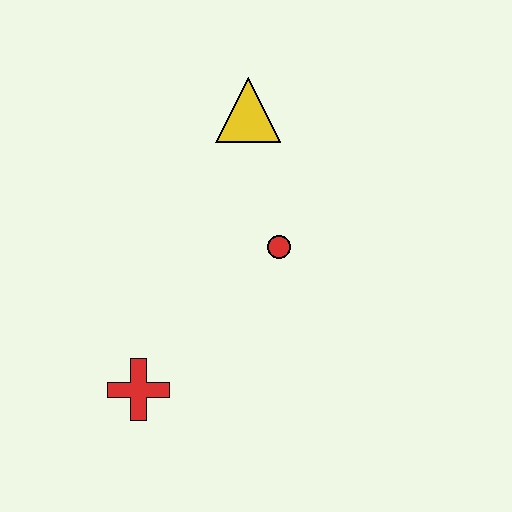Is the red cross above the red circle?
No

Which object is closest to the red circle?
The yellow triangle is closest to the red circle.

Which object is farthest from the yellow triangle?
The red cross is farthest from the yellow triangle.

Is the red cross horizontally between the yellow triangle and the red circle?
No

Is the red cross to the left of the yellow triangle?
Yes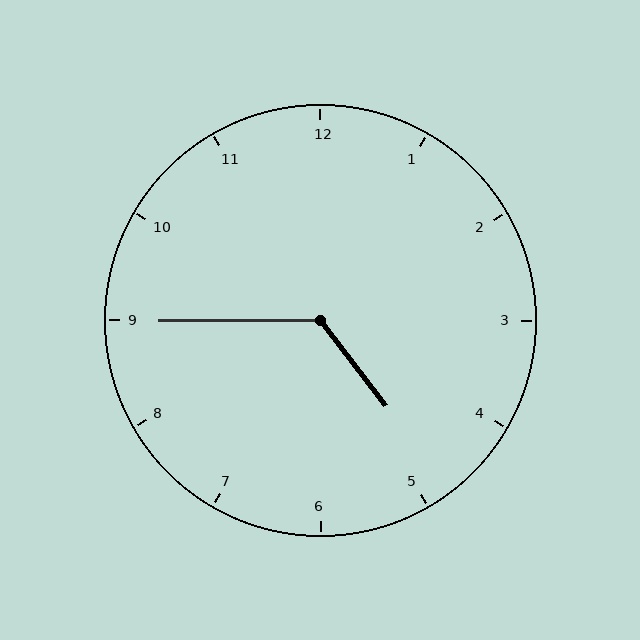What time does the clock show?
4:45.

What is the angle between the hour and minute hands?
Approximately 128 degrees.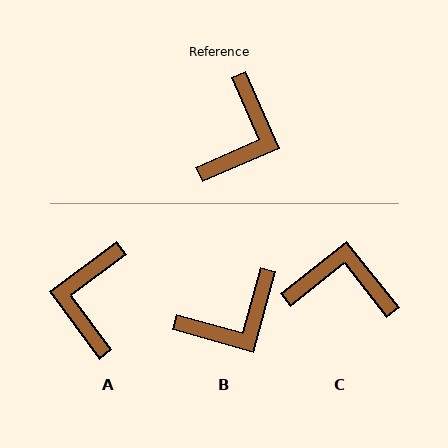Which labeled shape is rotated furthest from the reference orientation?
A, about 167 degrees away.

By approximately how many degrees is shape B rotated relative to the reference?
Approximately 39 degrees clockwise.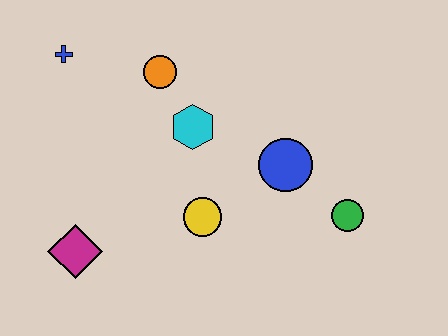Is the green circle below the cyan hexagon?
Yes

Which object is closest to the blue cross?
The orange circle is closest to the blue cross.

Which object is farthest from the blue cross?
The green circle is farthest from the blue cross.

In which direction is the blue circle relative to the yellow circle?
The blue circle is to the right of the yellow circle.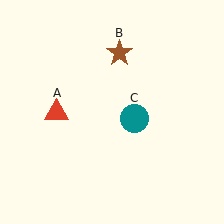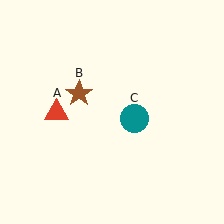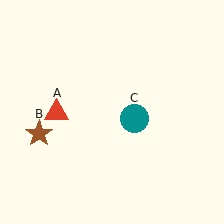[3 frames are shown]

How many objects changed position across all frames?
1 object changed position: brown star (object B).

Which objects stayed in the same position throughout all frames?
Red triangle (object A) and teal circle (object C) remained stationary.